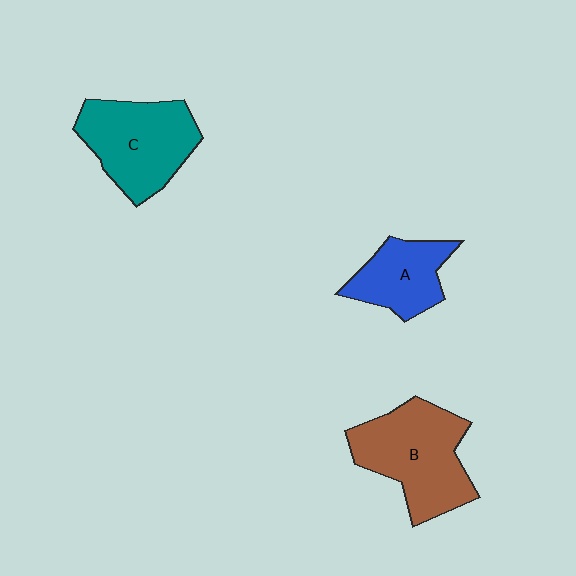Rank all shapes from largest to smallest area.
From largest to smallest: B (brown), C (teal), A (blue).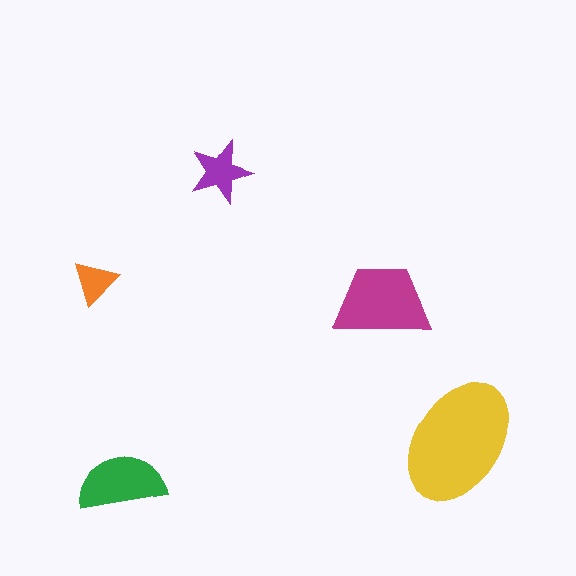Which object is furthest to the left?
The orange triangle is leftmost.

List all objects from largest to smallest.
The yellow ellipse, the magenta trapezoid, the green semicircle, the purple star, the orange triangle.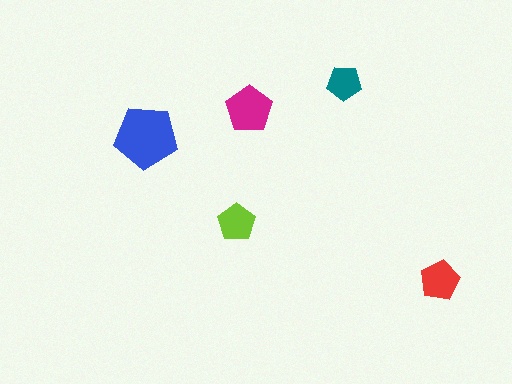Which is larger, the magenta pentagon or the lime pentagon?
The magenta one.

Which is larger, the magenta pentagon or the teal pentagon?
The magenta one.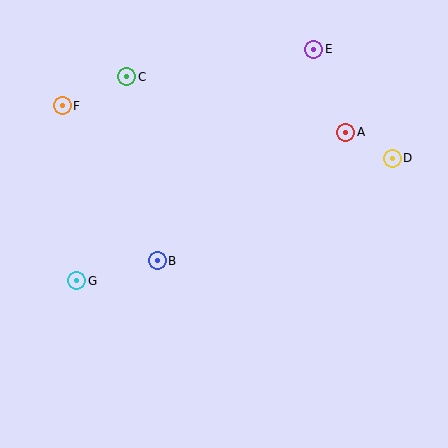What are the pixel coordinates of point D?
Point D is at (392, 158).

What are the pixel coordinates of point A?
Point A is at (346, 132).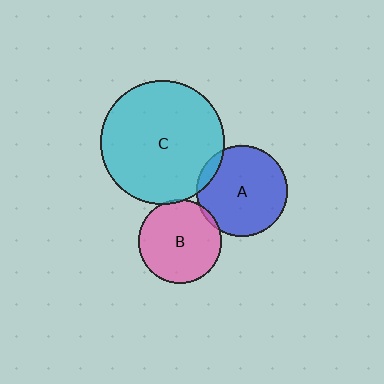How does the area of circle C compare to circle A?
Approximately 1.9 times.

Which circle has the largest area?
Circle C (cyan).